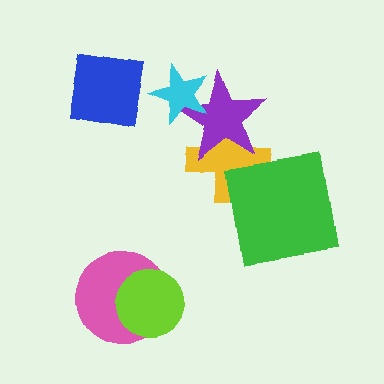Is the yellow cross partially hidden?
Yes, it is partially covered by another shape.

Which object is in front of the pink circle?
The lime circle is in front of the pink circle.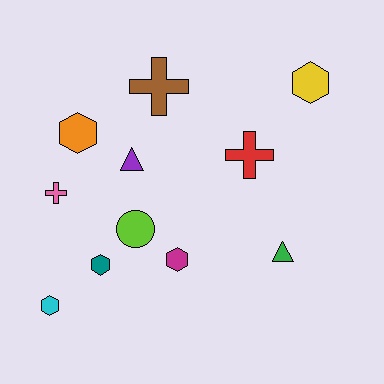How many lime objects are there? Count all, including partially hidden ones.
There is 1 lime object.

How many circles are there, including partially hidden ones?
There is 1 circle.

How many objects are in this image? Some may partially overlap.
There are 11 objects.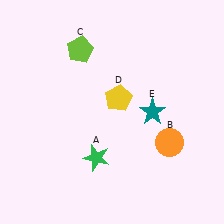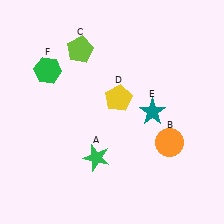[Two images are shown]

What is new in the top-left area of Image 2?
A green hexagon (F) was added in the top-left area of Image 2.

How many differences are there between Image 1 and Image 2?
There is 1 difference between the two images.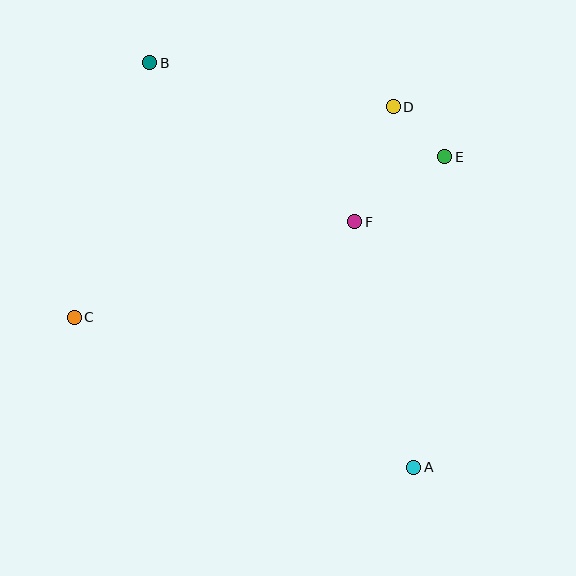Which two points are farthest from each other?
Points A and B are farthest from each other.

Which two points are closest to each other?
Points D and E are closest to each other.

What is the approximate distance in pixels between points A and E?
The distance between A and E is approximately 312 pixels.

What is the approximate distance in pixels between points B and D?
The distance between B and D is approximately 247 pixels.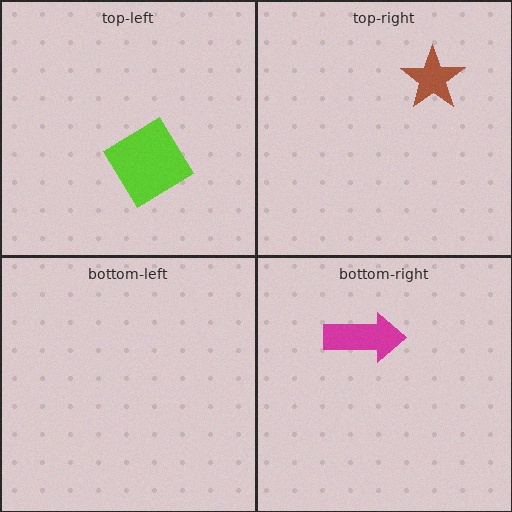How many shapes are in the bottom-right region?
1.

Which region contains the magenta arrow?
The bottom-right region.